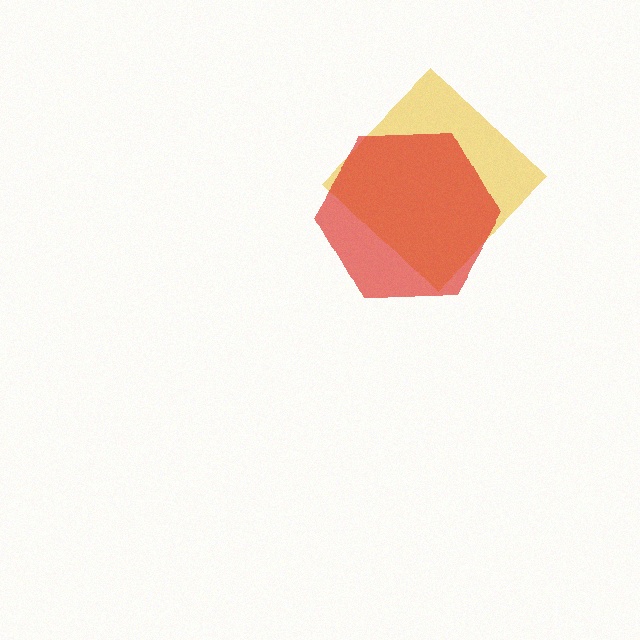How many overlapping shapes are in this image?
There are 2 overlapping shapes in the image.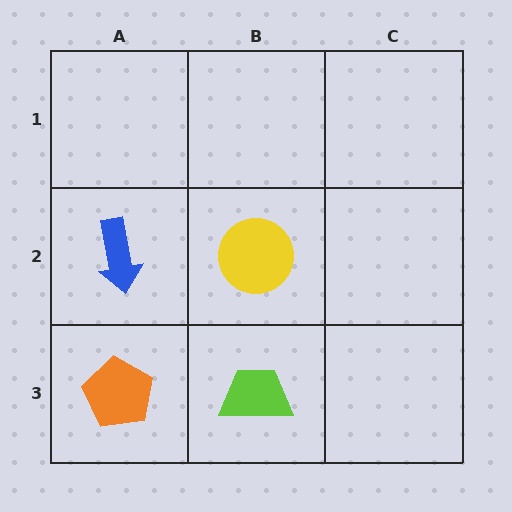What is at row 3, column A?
An orange pentagon.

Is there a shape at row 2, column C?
No, that cell is empty.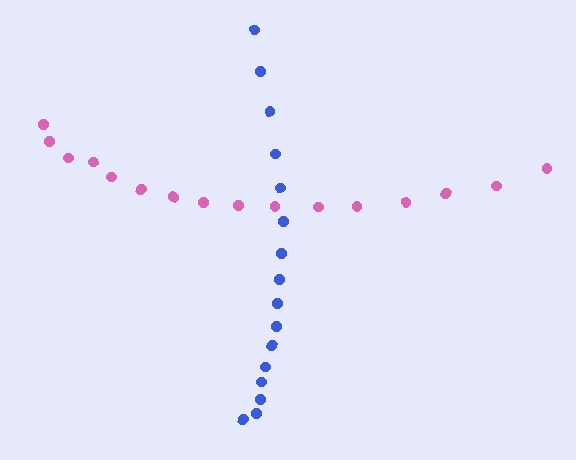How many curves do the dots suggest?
There are 2 distinct paths.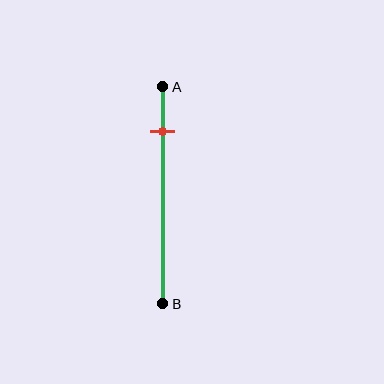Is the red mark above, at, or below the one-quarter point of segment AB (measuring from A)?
The red mark is above the one-quarter point of segment AB.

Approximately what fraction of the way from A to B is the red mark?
The red mark is approximately 20% of the way from A to B.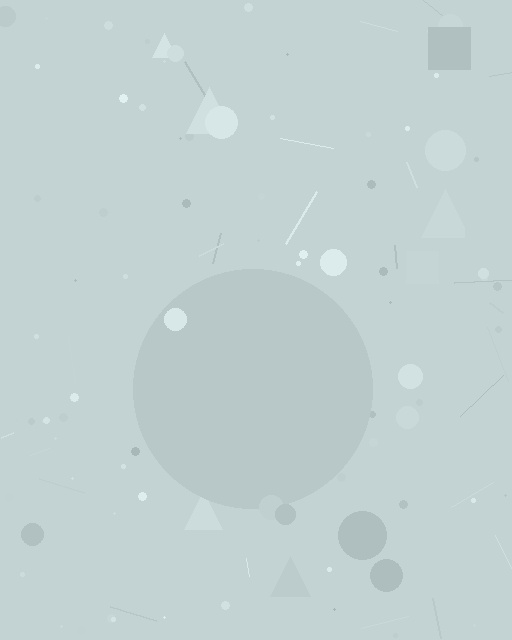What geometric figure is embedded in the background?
A circle is embedded in the background.